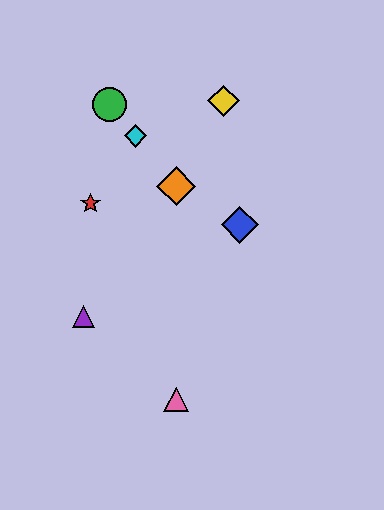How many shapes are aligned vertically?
2 shapes (the orange diamond, the pink triangle) are aligned vertically.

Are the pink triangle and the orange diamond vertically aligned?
Yes, both are at x≈176.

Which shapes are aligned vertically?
The orange diamond, the pink triangle are aligned vertically.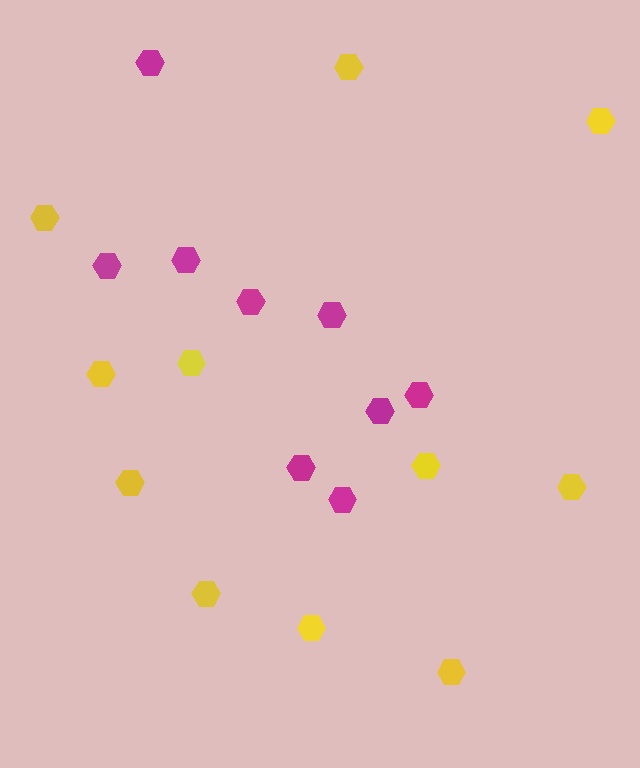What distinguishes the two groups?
There are 2 groups: one group of yellow hexagons (11) and one group of magenta hexagons (9).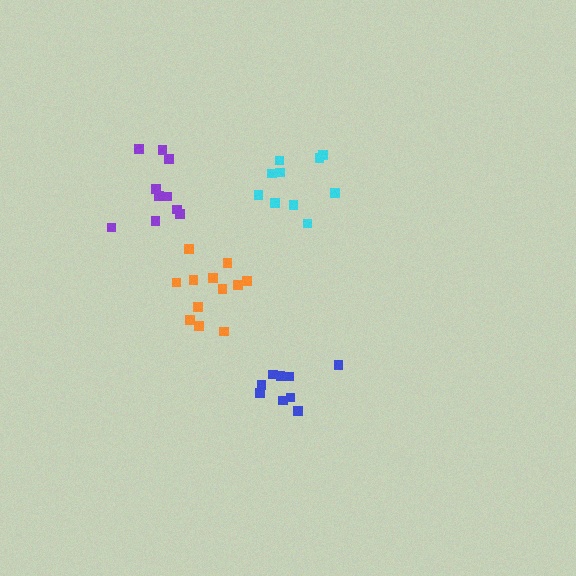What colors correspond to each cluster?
The clusters are colored: purple, cyan, orange, blue.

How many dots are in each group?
Group 1: 10 dots, Group 2: 10 dots, Group 3: 12 dots, Group 4: 9 dots (41 total).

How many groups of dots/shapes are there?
There are 4 groups.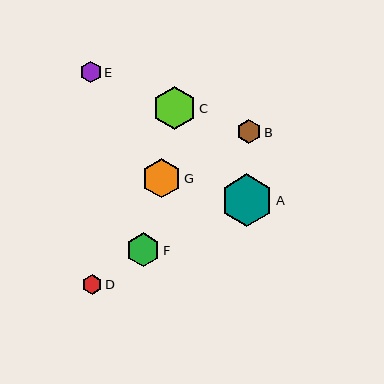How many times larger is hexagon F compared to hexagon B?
Hexagon F is approximately 1.4 times the size of hexagon B.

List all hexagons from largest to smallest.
From largest to smallest: A, C, G, F, B, E, D.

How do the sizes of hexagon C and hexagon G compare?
Hexagon C and hexagon G are approximately the same size.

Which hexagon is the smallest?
Hexagon D is the smallest with a size of approximately 19 pixels.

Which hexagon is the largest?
Hexagon A is the largest with a size of approximately 52 pixels.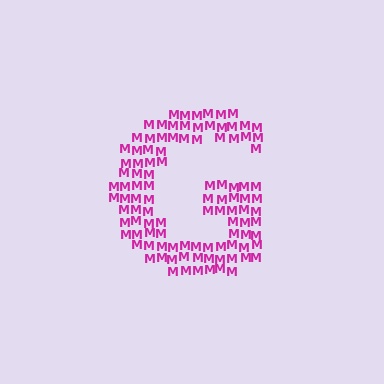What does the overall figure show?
The overall figure shows the letter G.